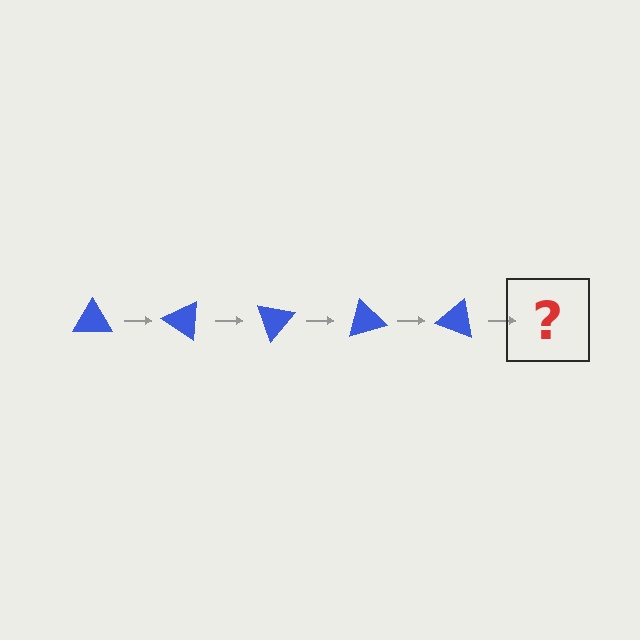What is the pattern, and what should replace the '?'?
The pattern is that the triangle rotates 35 degrees each step. The '?' should be a blue triangle rotated 175 degrees.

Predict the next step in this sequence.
The next step is a blue triangle rotated 175 degrees.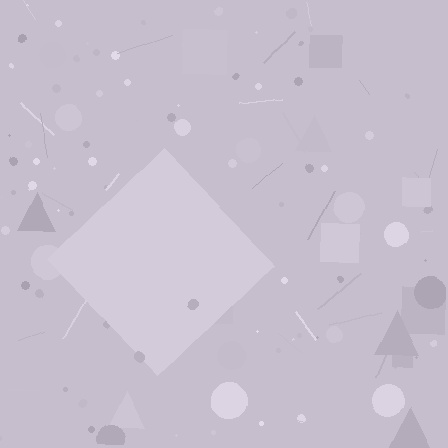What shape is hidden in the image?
A diamond is hidden in the image.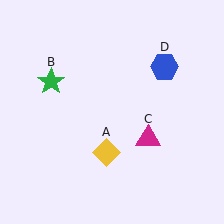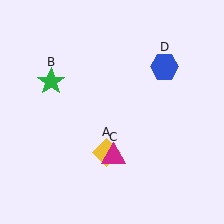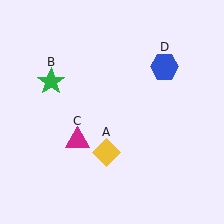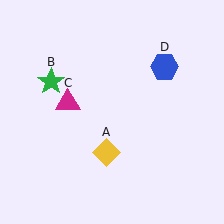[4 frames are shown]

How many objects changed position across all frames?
1 object changed position: magenta triangle (object C).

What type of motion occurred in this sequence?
The magenta triangle (object C) rotated clockwise around the center of the scene.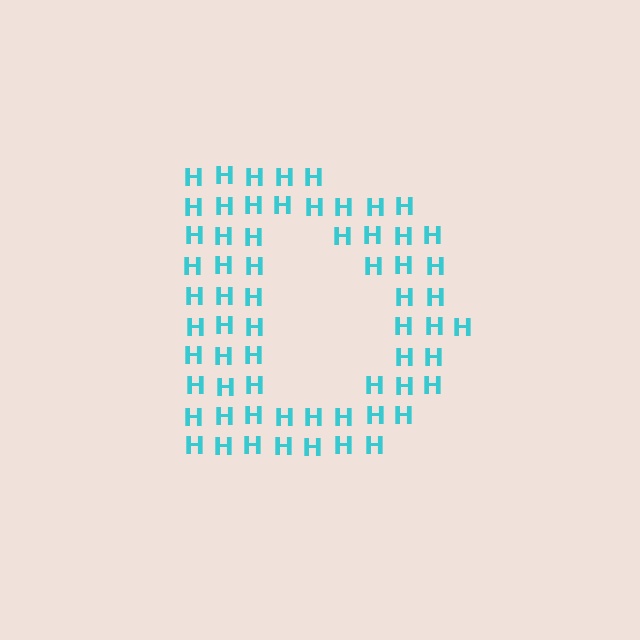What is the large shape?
The large shape is the letter D.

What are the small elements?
The small elements are letter H's.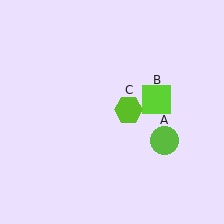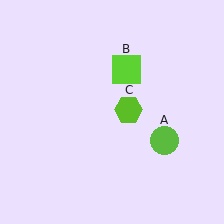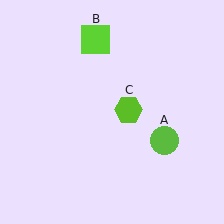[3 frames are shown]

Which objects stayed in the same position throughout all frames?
Lime circle (object A) and lime hexagon (object C) remained stationary.